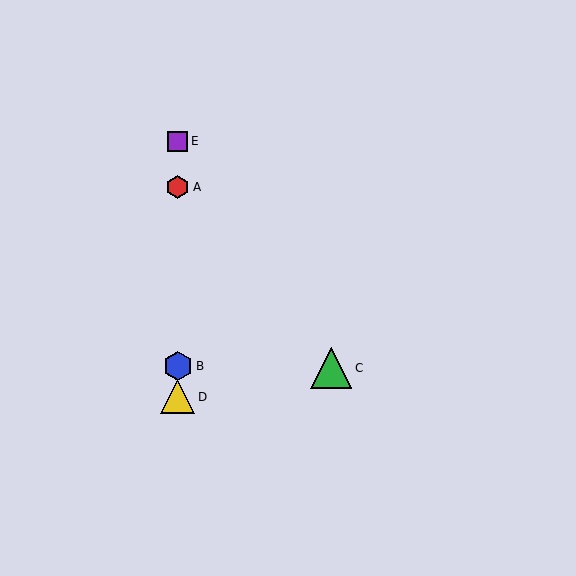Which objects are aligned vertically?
Objects A, B, D, E are aligned vertically.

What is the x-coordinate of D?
Object D is at x≈178.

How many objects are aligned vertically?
4 objects (A, B, D, E) are aligned vertically.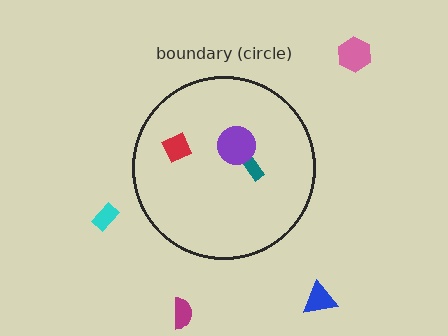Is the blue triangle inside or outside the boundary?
Outside.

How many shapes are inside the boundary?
3 inside, 4 outside.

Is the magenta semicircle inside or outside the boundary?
Outside.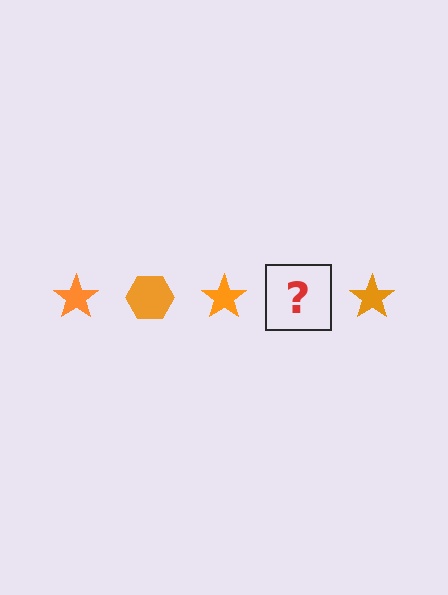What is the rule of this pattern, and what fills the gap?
The rule is that the pattern cycles through star, hexagon shapes in orange. The gap should be filled with an orange hexagon.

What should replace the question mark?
The question mark should be replaced with an orange hexagon.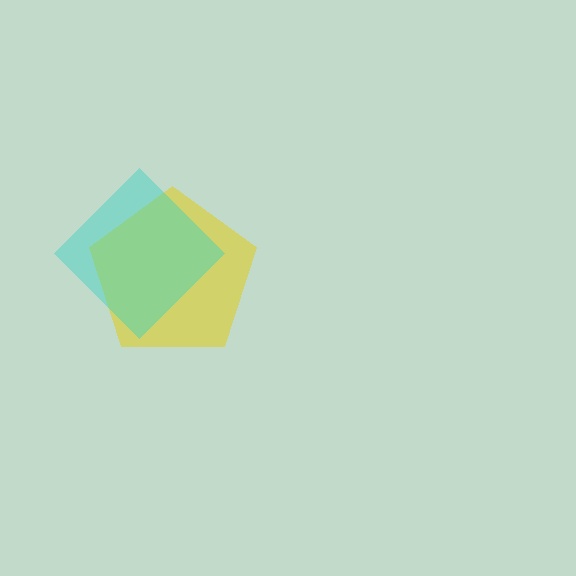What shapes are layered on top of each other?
The layered shapes are: a yellow pentagon, a cyan diamond.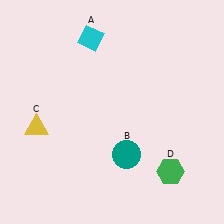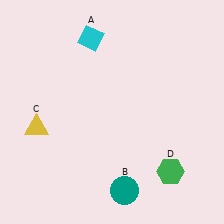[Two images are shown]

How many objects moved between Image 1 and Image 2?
1 object moved between the two images.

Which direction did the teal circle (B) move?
The teal circle (B) moved down.